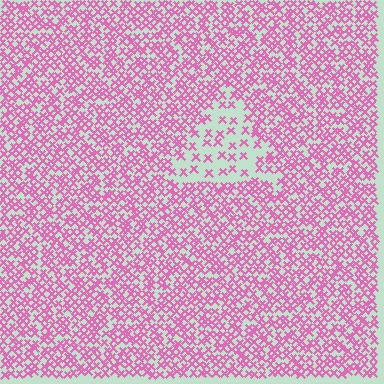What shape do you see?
I see a triangle.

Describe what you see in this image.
The image contains small pink elements arranged at two different densities. A triangle-shaped region is visible where the elements are less densely packed than the surrounding area.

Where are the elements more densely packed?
The elements are more densely packed outside the triangle boundary.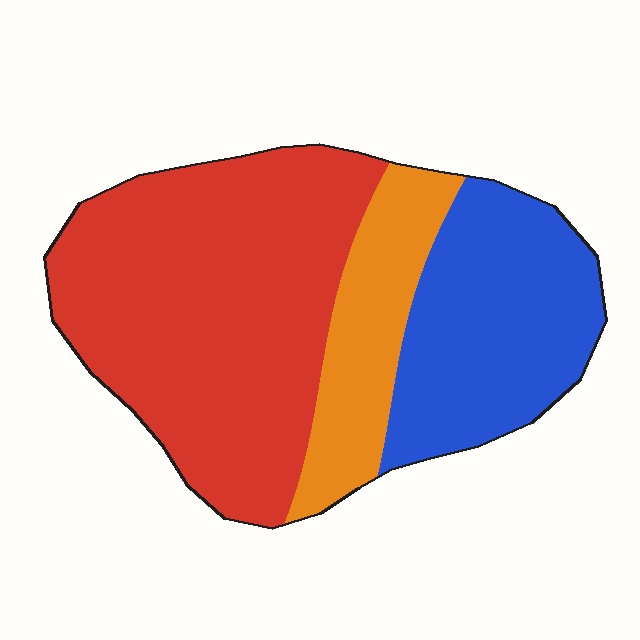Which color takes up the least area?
Orange, at roughly 15%.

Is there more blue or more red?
Red.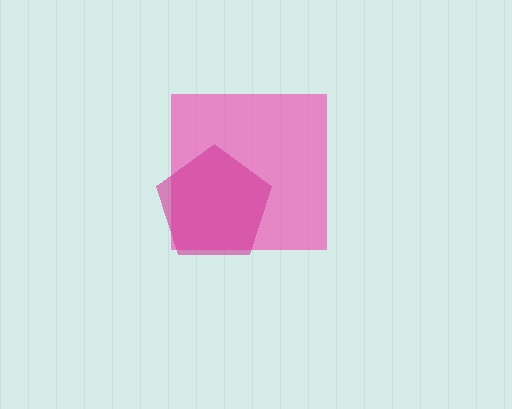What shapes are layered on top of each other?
The layered shapes are: a pink square, a magenta pentagon.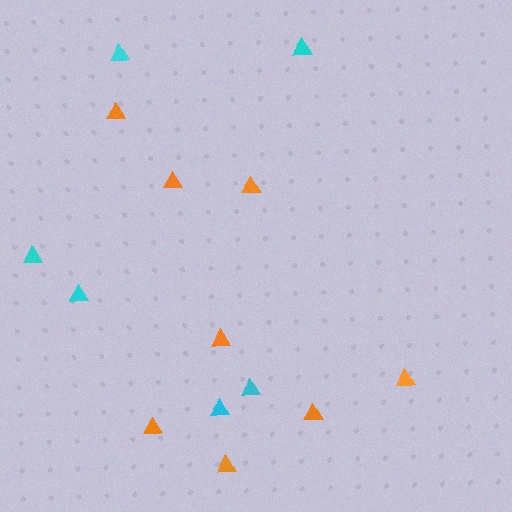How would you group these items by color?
There are 2 groups: one group of cyan triangles (6) and one group of orange triangles (8).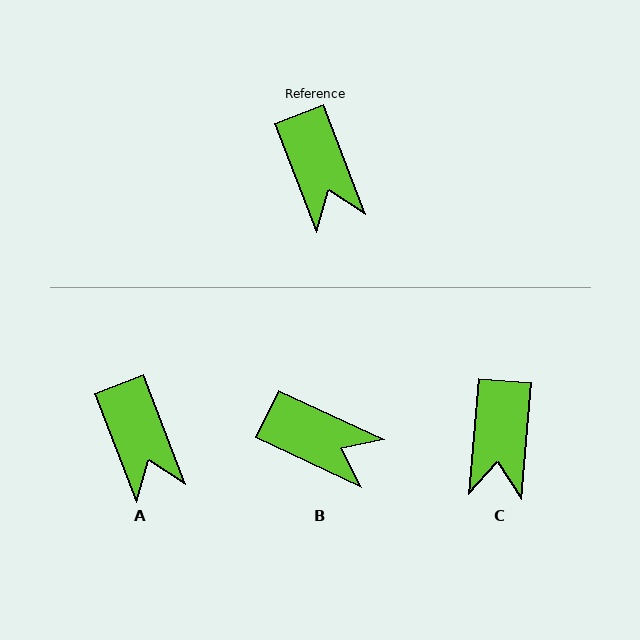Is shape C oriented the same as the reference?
No, it is off by about 26 degrees.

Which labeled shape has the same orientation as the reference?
A.